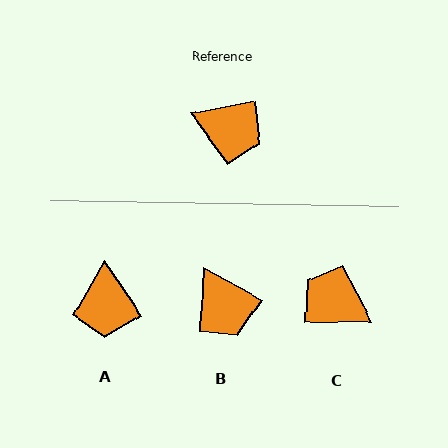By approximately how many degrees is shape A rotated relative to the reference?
Approximately 66 degrees clockwise.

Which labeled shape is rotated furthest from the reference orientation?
C, about 171 degrees away.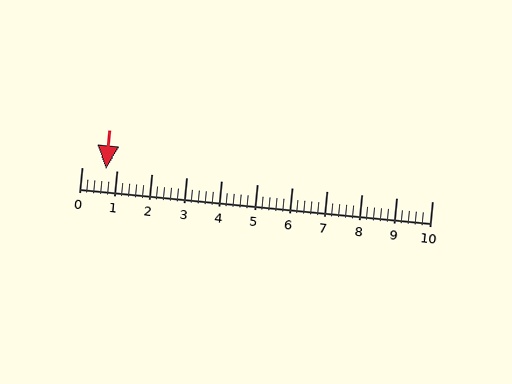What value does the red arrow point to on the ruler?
The red arrow points to approximately 0.7.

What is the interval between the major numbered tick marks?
The major tick marks are spaced 1 units apart.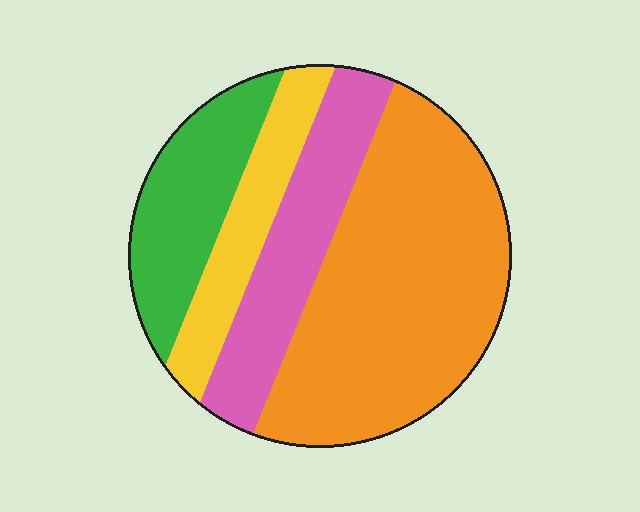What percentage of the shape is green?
Green covers around 20% of the shape.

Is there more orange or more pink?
Orange.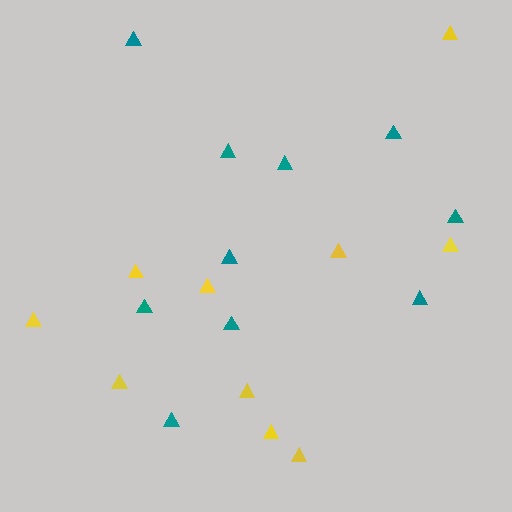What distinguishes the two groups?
There are 2 groups: one group of teal triangles (10) and one group of yellow triangles (10).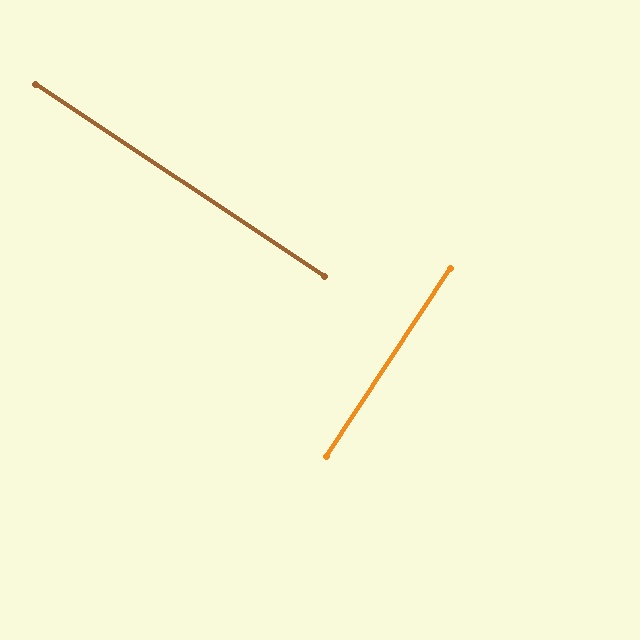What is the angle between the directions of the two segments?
Approximately 90 degrees.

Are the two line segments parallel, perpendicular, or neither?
Perpendicular — they meet at approximately 90°.